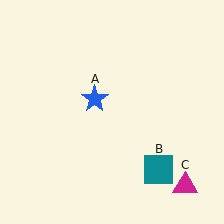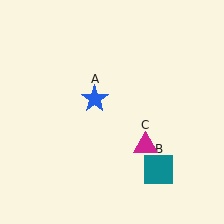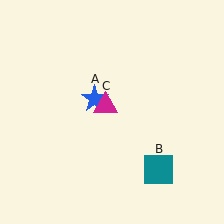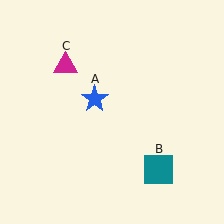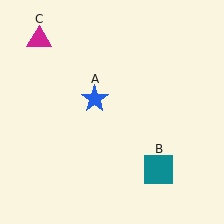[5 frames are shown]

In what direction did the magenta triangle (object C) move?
The magenta triangle (object C) moved up and to the left.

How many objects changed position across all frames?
1 object changed position: magenta triangle (object C).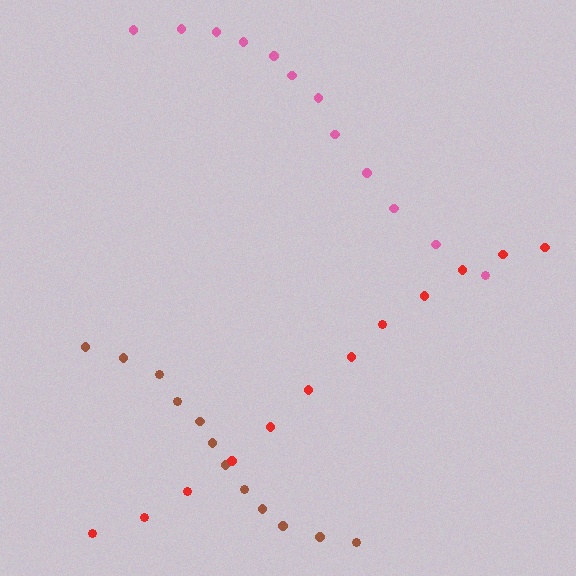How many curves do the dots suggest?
There are 3 distinct paths.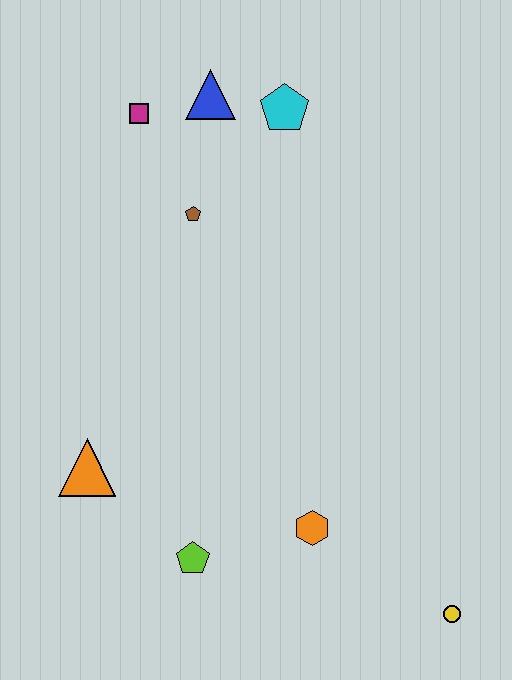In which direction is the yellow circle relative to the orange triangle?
The yellow circle is to the right of the orange triangle.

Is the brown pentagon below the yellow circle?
No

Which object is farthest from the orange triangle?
The cyan pentagon is farthest from the orange triangle.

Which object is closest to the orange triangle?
The lime pentagon is closest to the orange triangle.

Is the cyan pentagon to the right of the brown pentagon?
Yes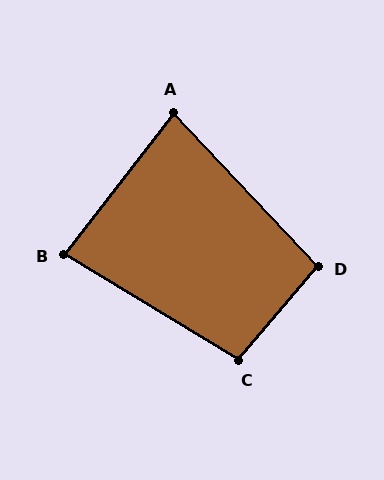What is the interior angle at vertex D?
Approximately 96 degrees (obtuse).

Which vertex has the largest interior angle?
C, at approximately 99 degrees.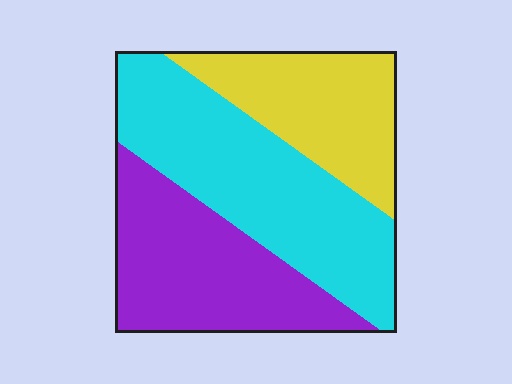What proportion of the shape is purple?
Purple takes up about one third (1/3) of the shape.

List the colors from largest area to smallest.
From largest to smallest: cyan, purple, yellow.